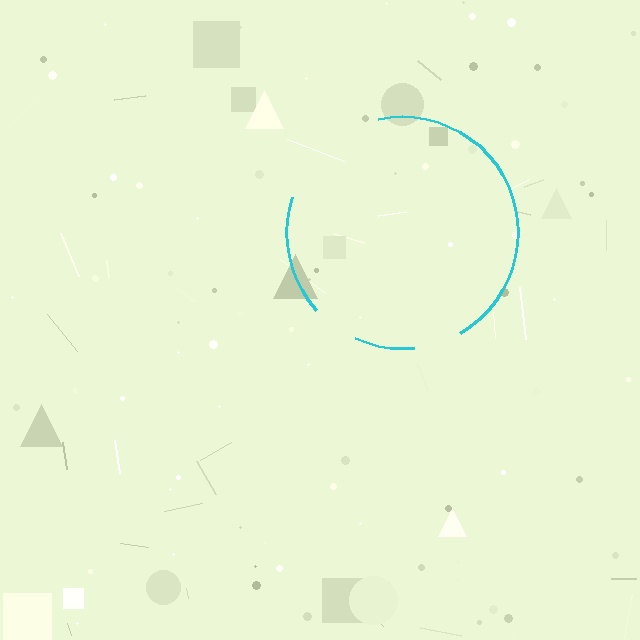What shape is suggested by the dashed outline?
The dashed outline suggests a circle.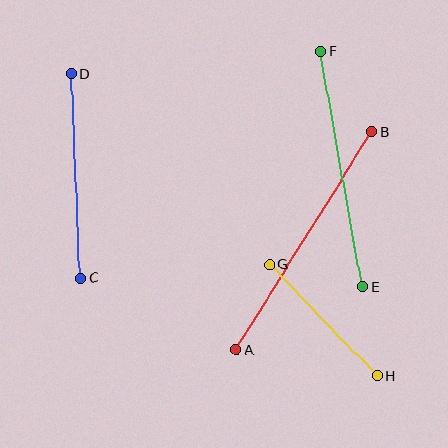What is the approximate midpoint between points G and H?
The midpoint is at approximately (323, 320) pixels.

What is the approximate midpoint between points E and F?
The midpoint is at approximately (342, 169) pixels.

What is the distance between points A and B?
The distance is approximately 256 pixels.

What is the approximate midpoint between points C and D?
The midpoint is at approximately (76, 176) pixels.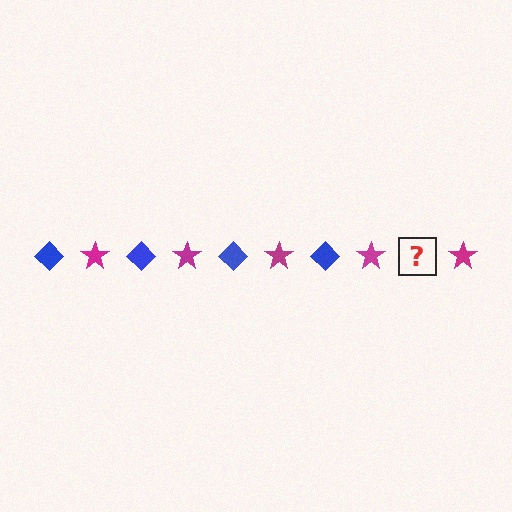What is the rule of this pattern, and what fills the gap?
The rule is that the pattern alternates between blue diamond and magenta star. The gap should be filled with a blue diamond.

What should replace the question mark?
The question mark should be replaced with a blue diamond.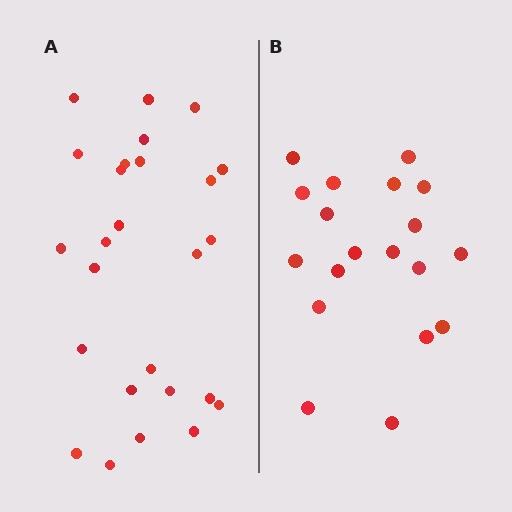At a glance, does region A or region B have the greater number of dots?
Region A (the left region) has more dots.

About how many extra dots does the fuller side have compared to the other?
Region A has roughly 8 or so more dots than region B.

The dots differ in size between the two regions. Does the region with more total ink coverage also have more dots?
No. Region B has more total ink coverage because its dots are larger, but region A actually contains more individual dots. Total area can be misleading — the number of items is what matters here.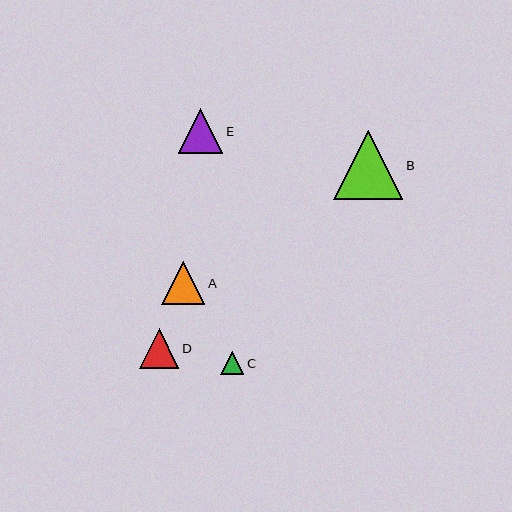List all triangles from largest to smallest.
From largest to smallest: B, E, A, D, C.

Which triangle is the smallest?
Triangle C is the smallest with a size of approximately 23 pixels.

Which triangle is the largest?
Triangle B is the largest with a size of approximately 69 pixels.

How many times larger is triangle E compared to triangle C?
Triangle E is approximately 1.9 times the size of triangle C.